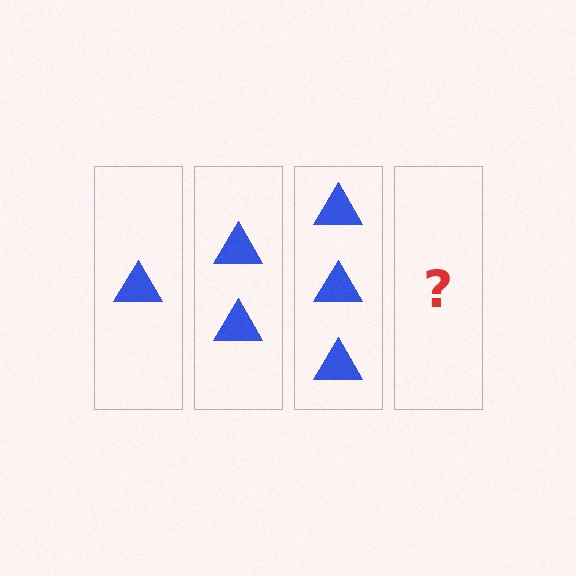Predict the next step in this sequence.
The next step is 4 triangles.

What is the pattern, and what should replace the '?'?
The pattern is that each step adds one more triangle. The '?' should be 4 triangles.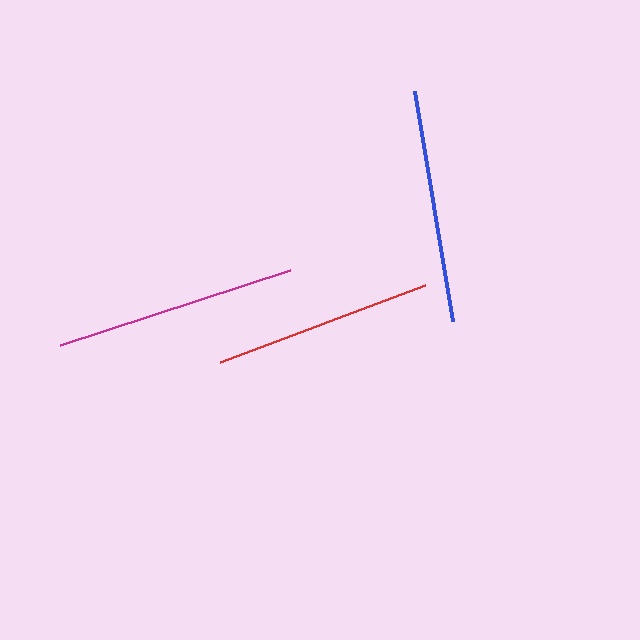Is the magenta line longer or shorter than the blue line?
The magenta line is longer than the blue line.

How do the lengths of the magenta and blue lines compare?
The magenta and blue lines are approximately the same length.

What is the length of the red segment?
The red segment is approximately 219 pixels long.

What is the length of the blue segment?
The blue segment is approximately 233 pixels long.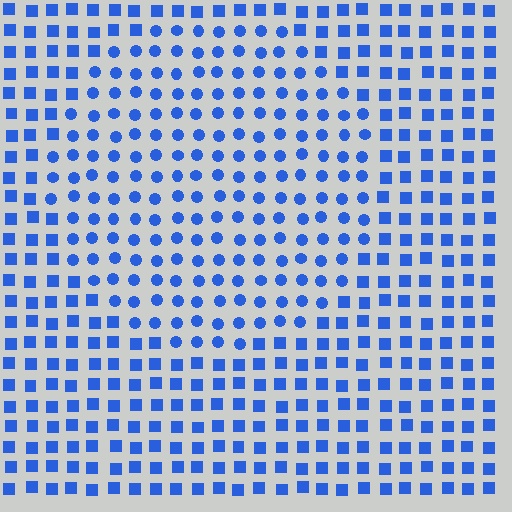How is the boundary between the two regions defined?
The boundary is defined by a change in element shape: circles inside vs. squares outside. All elements share the same color and spacing.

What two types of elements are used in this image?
The image uses circles inside the circle region and squares outside it.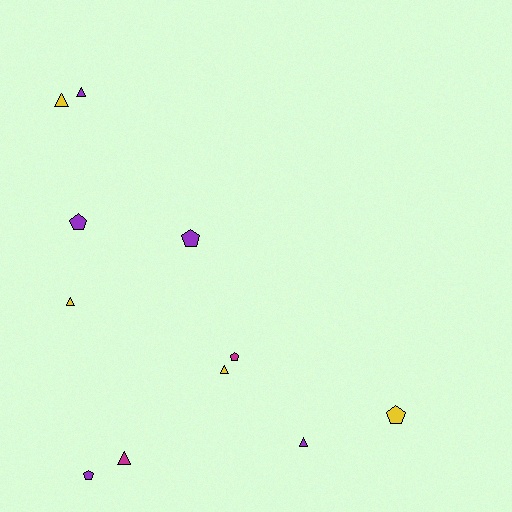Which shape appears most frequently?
Triangle, with 6 objects.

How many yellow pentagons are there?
There is 1 yellow pentagon.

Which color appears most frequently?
Purple, with 5 objects.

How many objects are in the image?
There are 11 objects.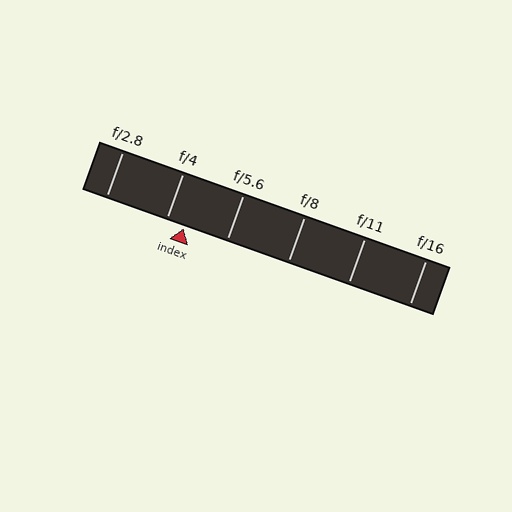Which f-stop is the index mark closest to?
The index mark is closest to f/4.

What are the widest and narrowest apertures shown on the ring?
The widest aperture shown is f/2.8 and the narrowest is f/16.